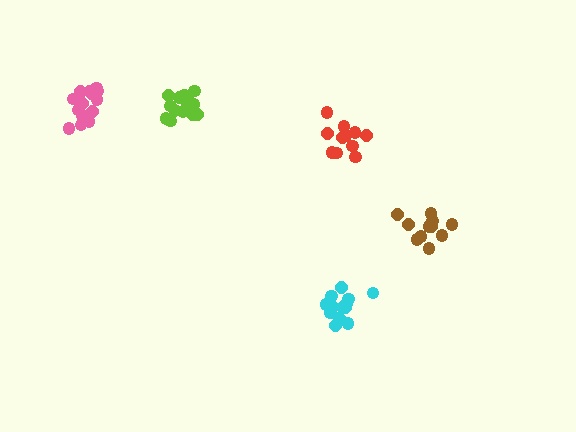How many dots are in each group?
Group 1: 15 dots, Group 2: 12 dots, Group 3: 11 dots, Group 4: 13 dots, Group 5: 14 dots (65 total).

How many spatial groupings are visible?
There are 5 spatial groupings.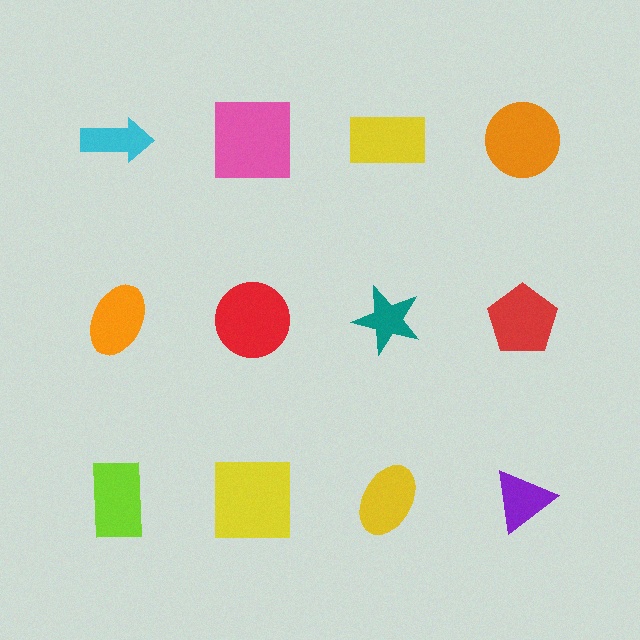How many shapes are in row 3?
4 shapes.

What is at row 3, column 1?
A lime rectangle.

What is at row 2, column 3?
A teal star.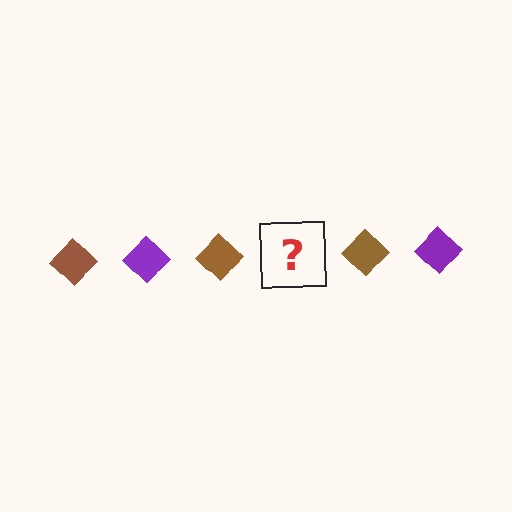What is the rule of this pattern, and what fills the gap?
The rule is that the pattern cycles through brown, purple diamonds. The gap should be filled with a purple diamond.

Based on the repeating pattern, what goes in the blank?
The blank should be a purple diamond.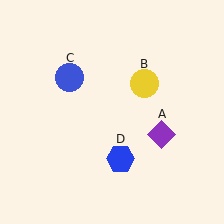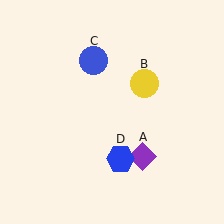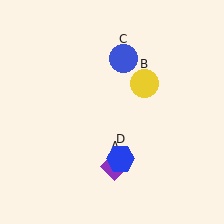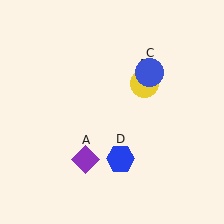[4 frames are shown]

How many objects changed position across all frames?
2 objects changed position: purple diamond (object A), blue circle (object C).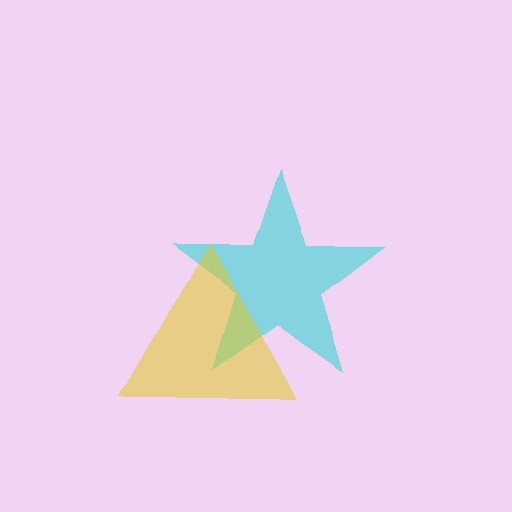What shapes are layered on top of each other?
The layered shapes are: a cyan star, a yellow triangle.